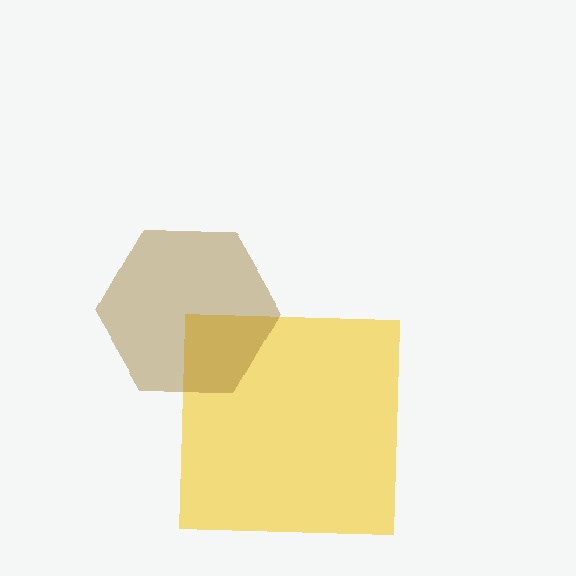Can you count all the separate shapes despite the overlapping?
Yes, there are 2 separate shapes.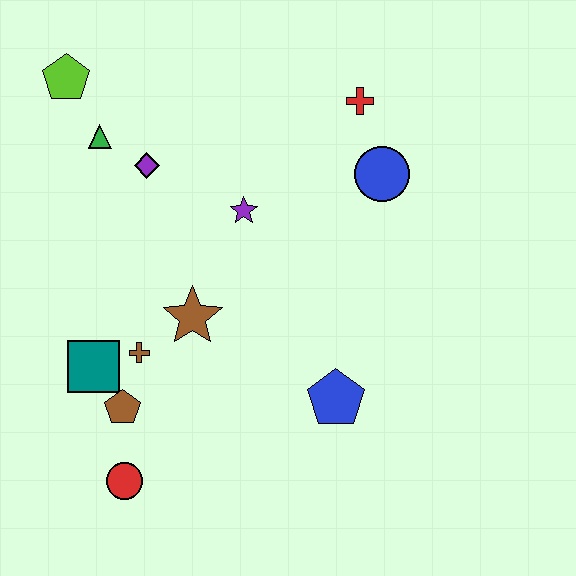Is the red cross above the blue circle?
Yes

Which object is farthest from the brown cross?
The red cross is farthest from the brown cross.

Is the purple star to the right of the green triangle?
Yes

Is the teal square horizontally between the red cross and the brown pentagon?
No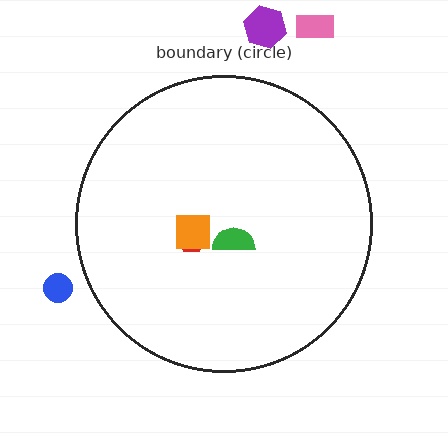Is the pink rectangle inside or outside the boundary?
Outside.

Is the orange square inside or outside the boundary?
Inside.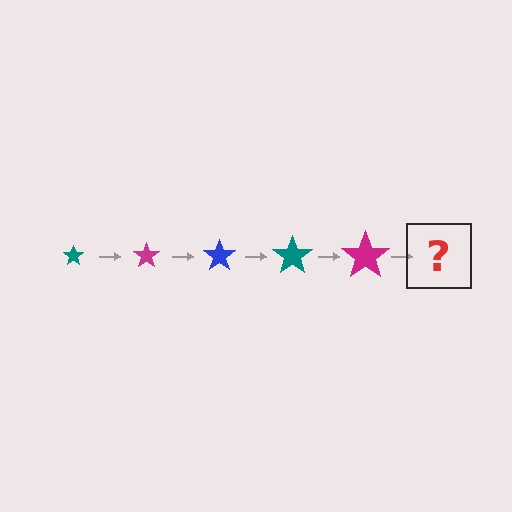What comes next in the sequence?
The next element should be a blue star, larger than the previous one.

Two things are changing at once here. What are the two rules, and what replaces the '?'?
The two rules are that the star grows larger each step and the color cycles through teal, magenta, and blue. The '?' should be a blue star, larger than the previous one.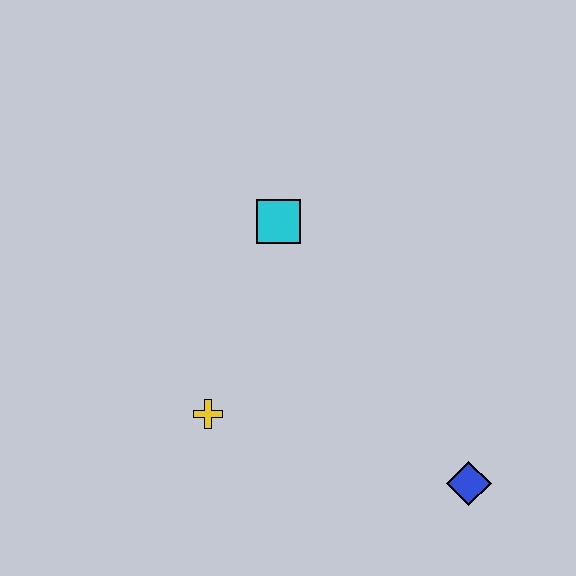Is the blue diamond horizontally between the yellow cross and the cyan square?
No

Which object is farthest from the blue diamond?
The cyan square is farthest from the blue diamond.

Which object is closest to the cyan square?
The yellow cross is closest to the cyan square.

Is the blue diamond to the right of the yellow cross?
Yes